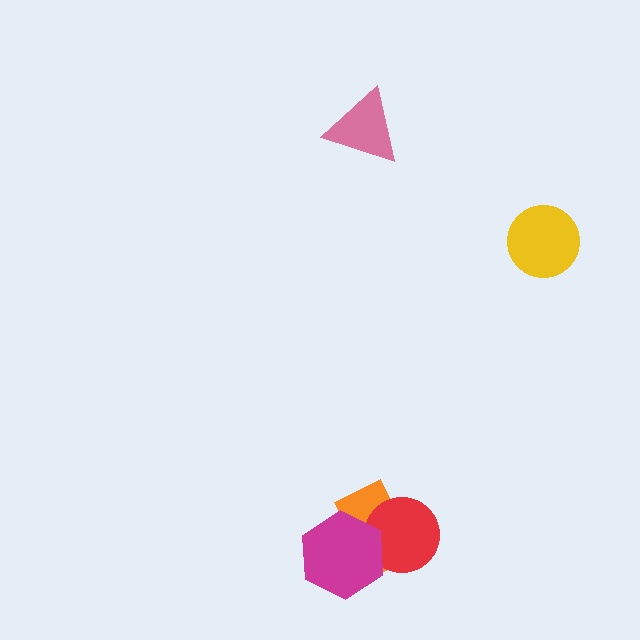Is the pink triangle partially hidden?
No, no other shape covers it.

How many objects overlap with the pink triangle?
0 objects overlap with the pink triangle.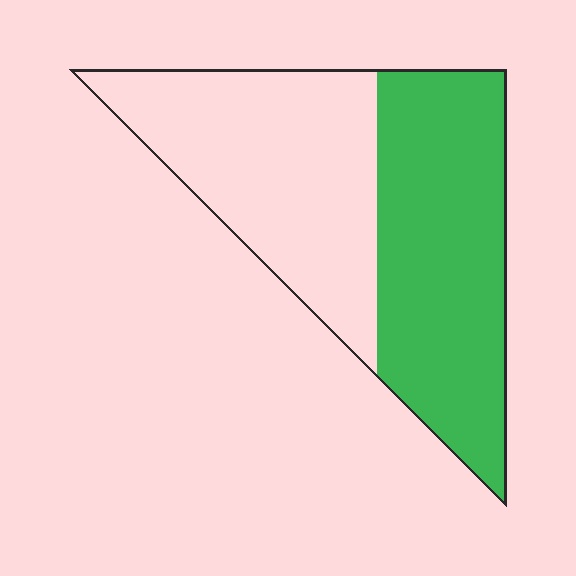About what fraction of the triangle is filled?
About one half (1/2).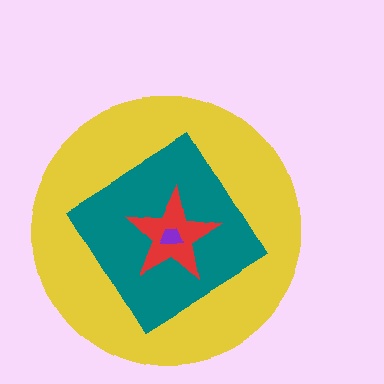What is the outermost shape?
The yellow circle.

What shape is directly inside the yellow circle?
The teal diamond.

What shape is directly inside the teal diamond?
The red star.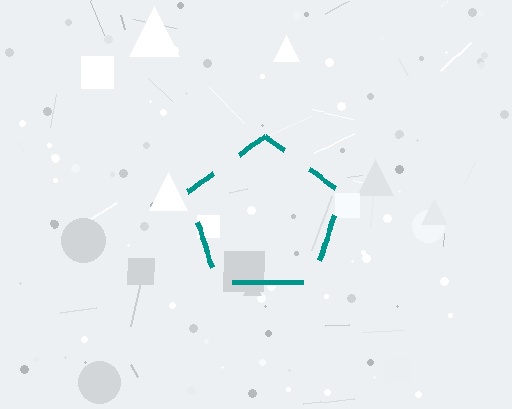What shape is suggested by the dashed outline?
The dashed outline suggests a pentagon.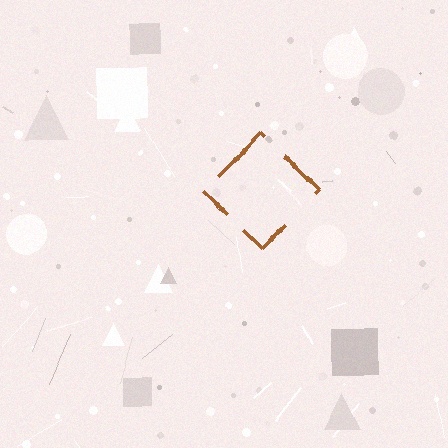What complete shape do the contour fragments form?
The contour fragments form a diamond.